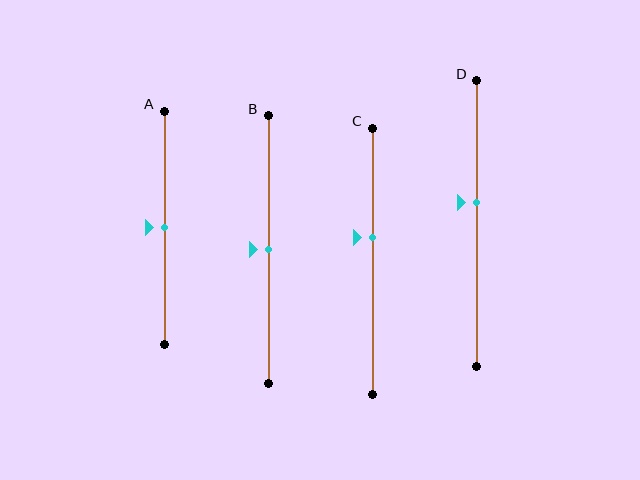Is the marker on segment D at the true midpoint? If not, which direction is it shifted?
No, the marker on segment D is shifted upward by about 7% of the segment length.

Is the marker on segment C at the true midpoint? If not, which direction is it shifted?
No, the marker on segment C is shifted upward by about 9% of the segment length.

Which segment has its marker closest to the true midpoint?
Segment A has its marker closest to the true midpoint.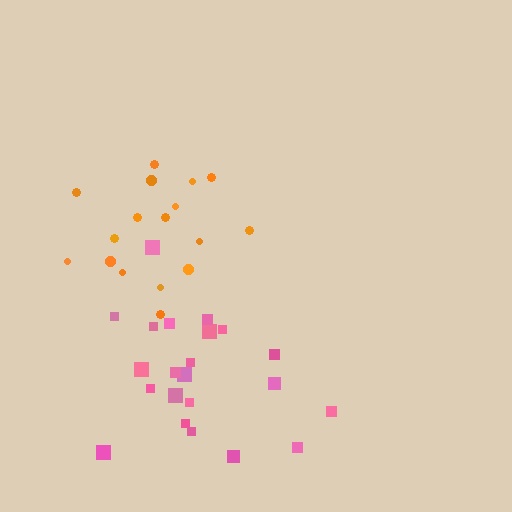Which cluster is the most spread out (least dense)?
Orange.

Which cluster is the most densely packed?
Pink.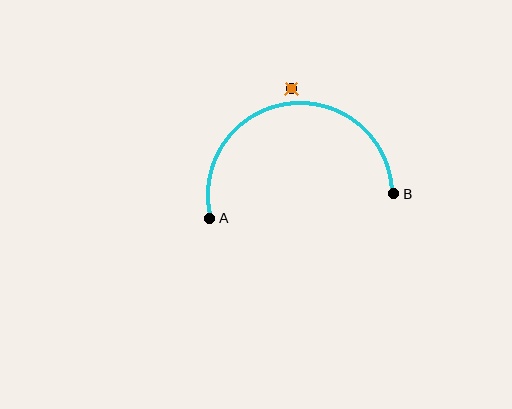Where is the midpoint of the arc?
The arc midpoint is the point on the curve farthest from the straight line joining A and B. It sits above that line.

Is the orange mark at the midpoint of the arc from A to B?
No — the orange mark does not lie on the arc at all. It sits slightly outside the curve.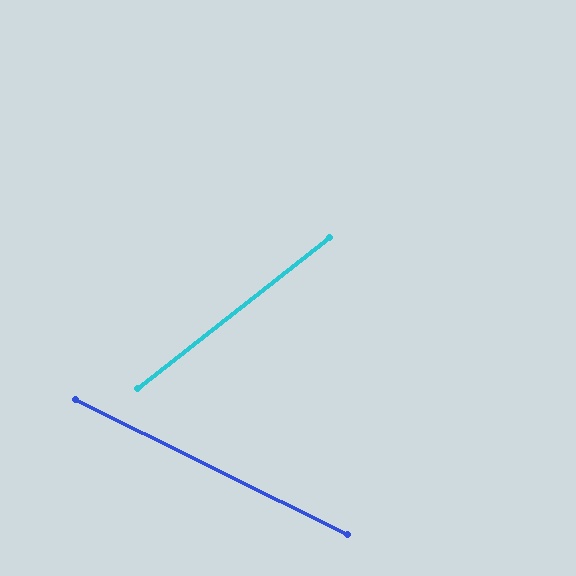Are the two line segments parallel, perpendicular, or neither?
Neither parallel nor perpendicular — they differ by about 65°.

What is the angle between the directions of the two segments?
Approximately 65 degrees.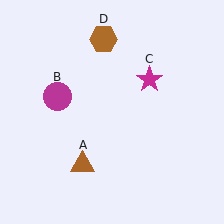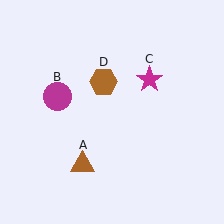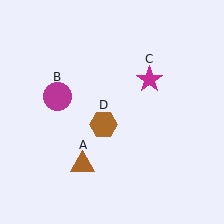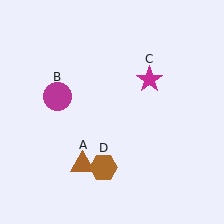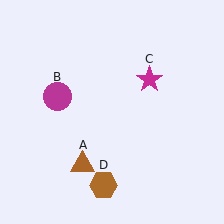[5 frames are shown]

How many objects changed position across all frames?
1 object changed position: brown hexagon (object D).